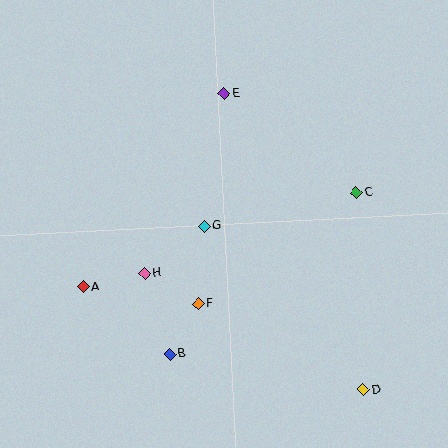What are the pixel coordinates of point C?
Point C is at (356, 193).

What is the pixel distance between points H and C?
The distance between H and C is 226 pixels.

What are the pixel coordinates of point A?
Point A is at (83, 287).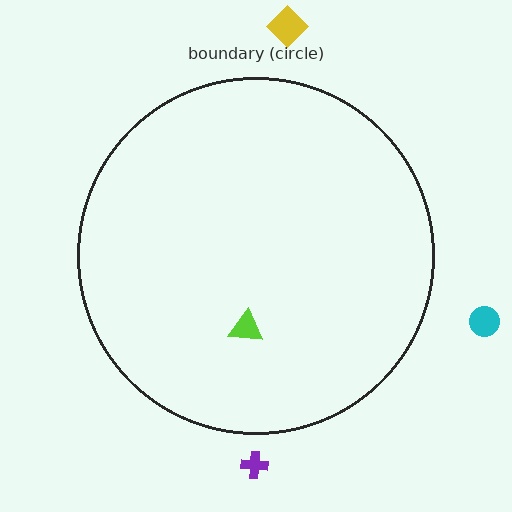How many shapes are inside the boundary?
1 inside, 3 outside.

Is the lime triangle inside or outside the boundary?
Inside.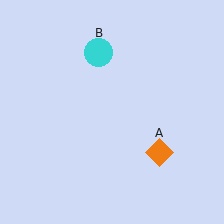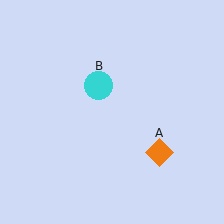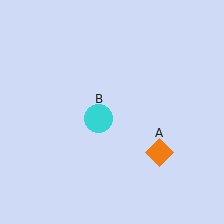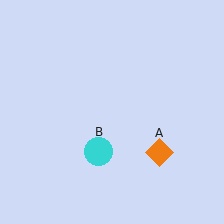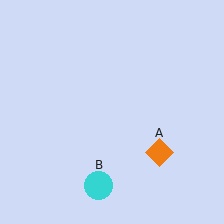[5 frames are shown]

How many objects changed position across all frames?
1 object changed position: cyan circle (object B).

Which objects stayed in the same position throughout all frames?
Orange diamond (object A) remained stationary.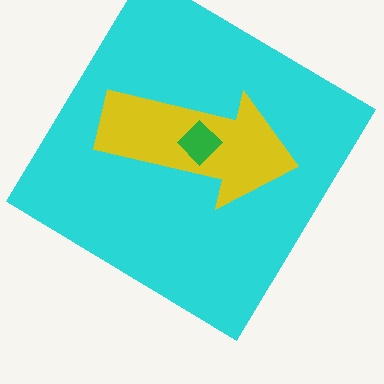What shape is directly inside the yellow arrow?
The green diamond.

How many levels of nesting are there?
3.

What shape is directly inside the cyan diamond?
The yellow arrow.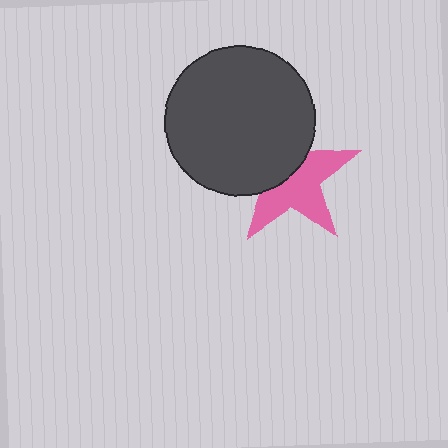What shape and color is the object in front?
The object in front is a dark gray circle.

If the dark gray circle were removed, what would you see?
You would see the complete pink star.